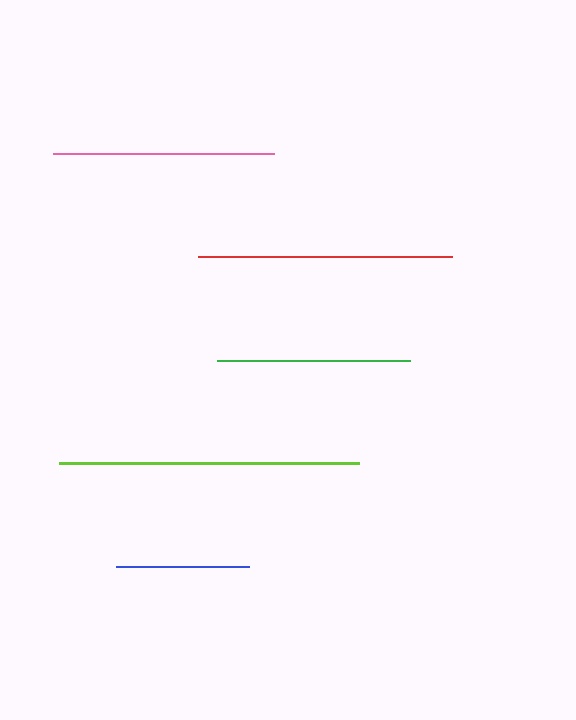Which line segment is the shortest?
The blue line is the shortest at approximately 134 pixels.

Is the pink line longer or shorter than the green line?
The pink line is longer than the green line.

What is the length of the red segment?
The red segment is approximately 254 pixels long.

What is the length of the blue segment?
The blue segment is approximately 134 pixels long.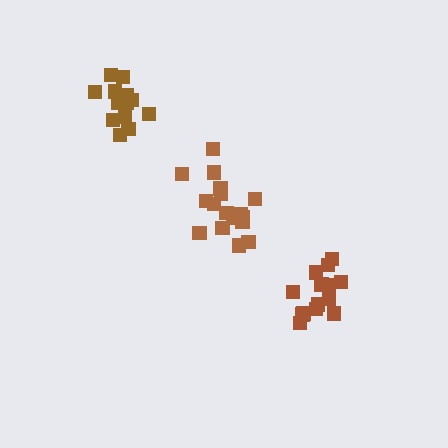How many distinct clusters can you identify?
There are 3 distinct clusters.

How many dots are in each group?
Group 1: 14 dots, Group 2: 18 dots, Group 3: 14 dots (46 total).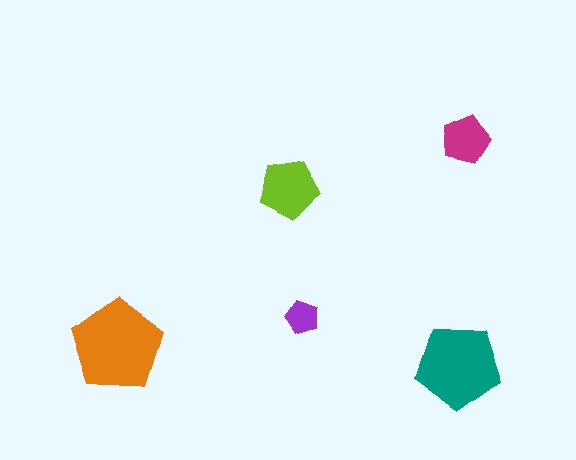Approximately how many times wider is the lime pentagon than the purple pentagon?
About 2 times wider.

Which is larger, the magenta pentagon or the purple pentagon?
The magenta one.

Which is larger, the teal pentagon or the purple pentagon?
The teal one.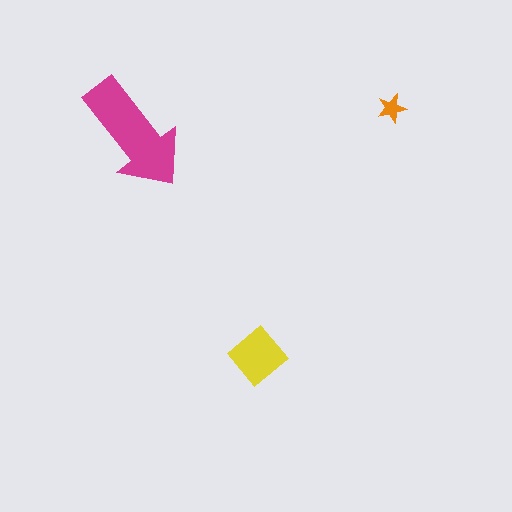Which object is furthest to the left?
The magenta arrow is leftmost.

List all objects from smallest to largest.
The orange star, the yellow diamond, the magenta arrow.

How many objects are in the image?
There are 3 objects in the image.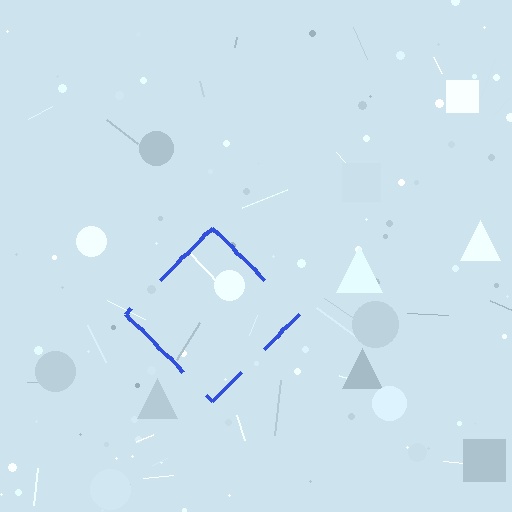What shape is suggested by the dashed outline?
The dashed outline suggests a diamond.